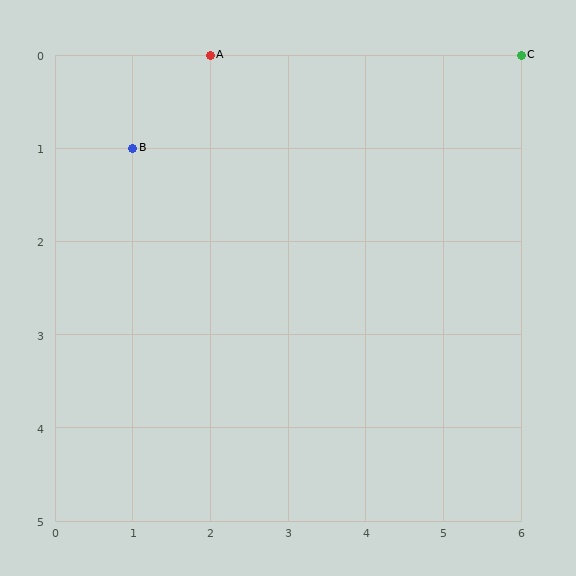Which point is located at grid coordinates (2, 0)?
Point A is at (2, 0).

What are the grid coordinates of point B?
Point B is at grid coordinates (1, 1).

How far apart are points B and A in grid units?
Points B and A are 1 column and 1 row apart (about 1.4 grid units diagonally).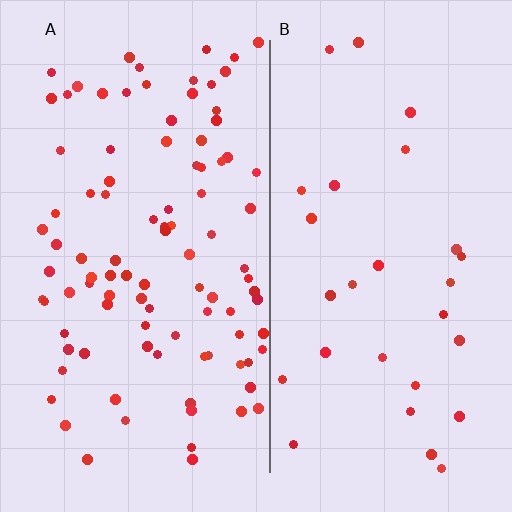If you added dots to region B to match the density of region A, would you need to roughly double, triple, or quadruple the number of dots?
Approximately triple.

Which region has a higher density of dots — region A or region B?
A (the left).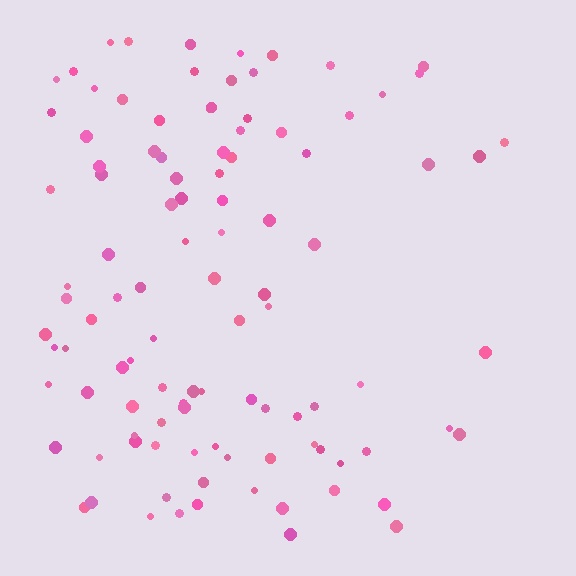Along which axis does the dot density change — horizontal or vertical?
Horizontal.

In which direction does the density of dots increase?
From right to left, with the left side densest.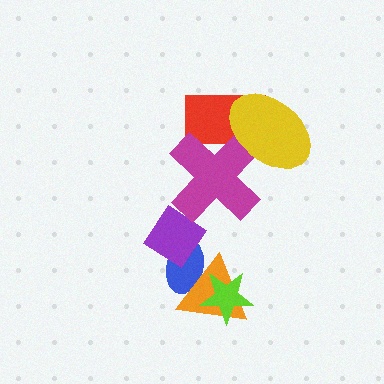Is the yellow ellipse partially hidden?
No, no other shape covers it.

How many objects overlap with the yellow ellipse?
2 objects overlap with the yellow ellipse.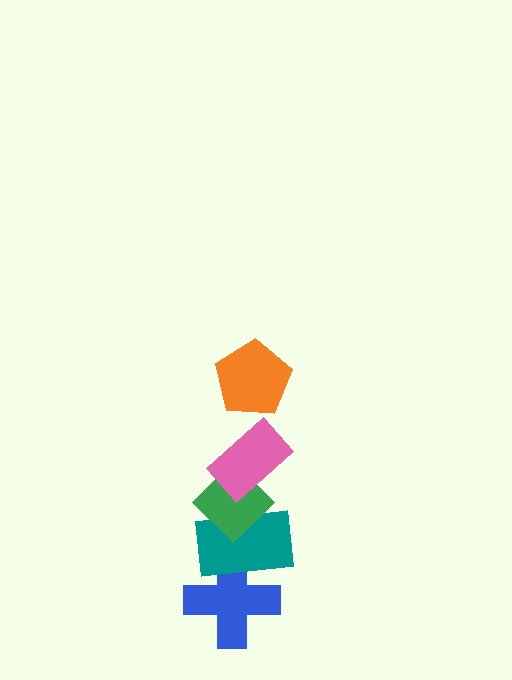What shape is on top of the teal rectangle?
The green diamond is on top of the teal rectangle.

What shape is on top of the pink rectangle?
The orange pentagon is on top of the pink rectangle.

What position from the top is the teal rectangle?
The teal rectangle is 4th from the top.